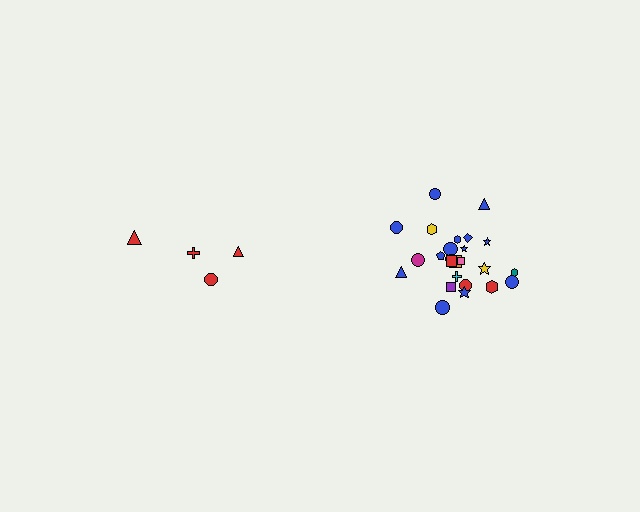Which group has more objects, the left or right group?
The right group.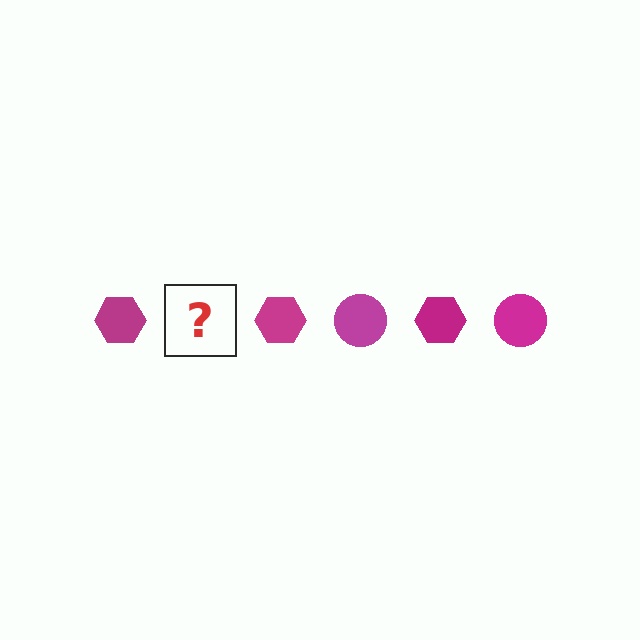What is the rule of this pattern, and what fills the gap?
The rule is that the pattern cycles through hexagon, circle shapes in magenta. The gap should be filled with a magenta circle.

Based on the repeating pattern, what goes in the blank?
The blank should be a magenta circle.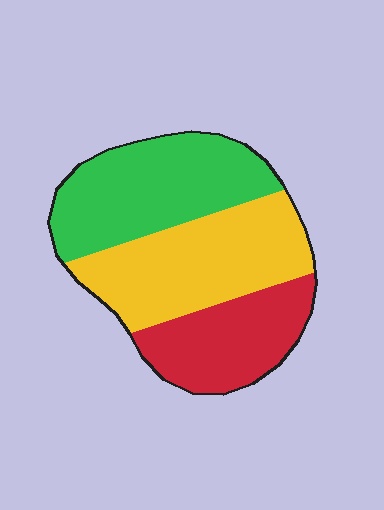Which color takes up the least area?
Red, at roughly 25%.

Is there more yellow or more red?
Yellow.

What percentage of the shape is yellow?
Yellow covers 38% of the shape.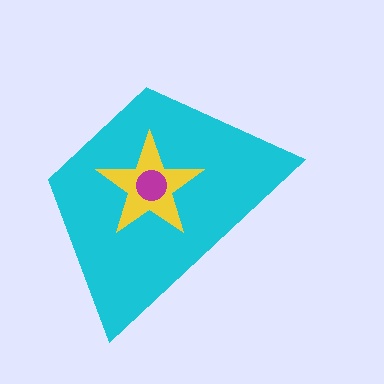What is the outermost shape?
The cyan trapezoid.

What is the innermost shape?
The magenta circle.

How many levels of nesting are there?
3.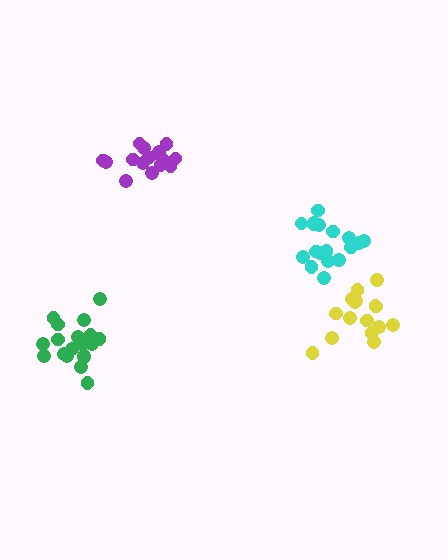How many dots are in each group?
Group 1: 19 dots, Group 2: 15 dots, Group 3: 16 dots, Group 4: 18 dots (68 total).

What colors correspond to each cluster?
The clusters are colored: green, purple, yellow, cyan.